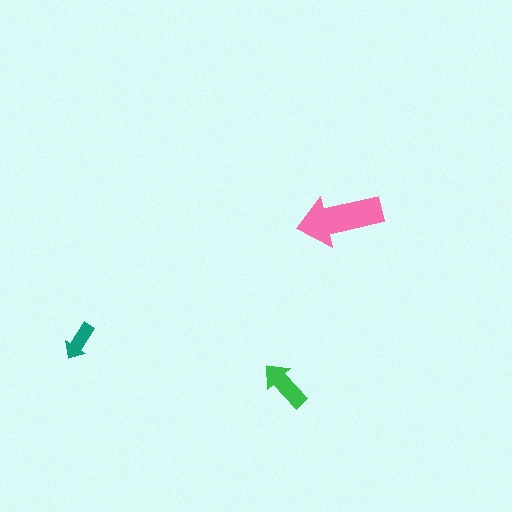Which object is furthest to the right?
The pink arrow is rightmost.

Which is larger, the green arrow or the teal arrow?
The green one.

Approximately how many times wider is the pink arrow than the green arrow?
About 1.5 times wider.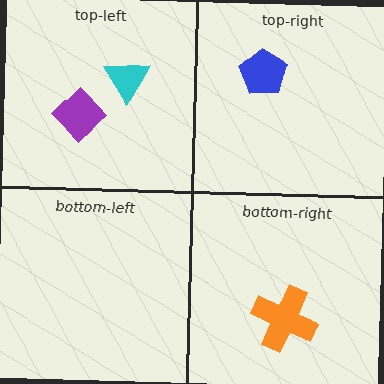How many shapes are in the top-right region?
1.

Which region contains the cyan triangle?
The top-left region.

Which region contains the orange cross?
The bottom-right region.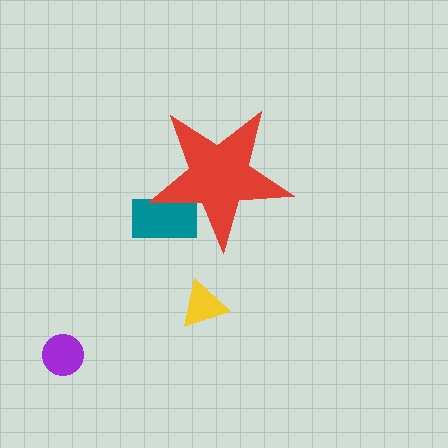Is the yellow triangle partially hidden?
No, the yellow triangle is fully visible.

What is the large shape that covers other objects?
A red star.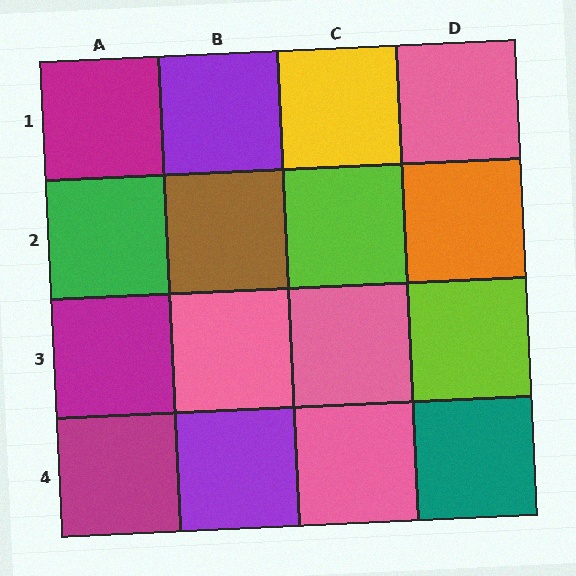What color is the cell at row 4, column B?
Purple.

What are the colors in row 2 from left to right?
Green, brown, lime, orange.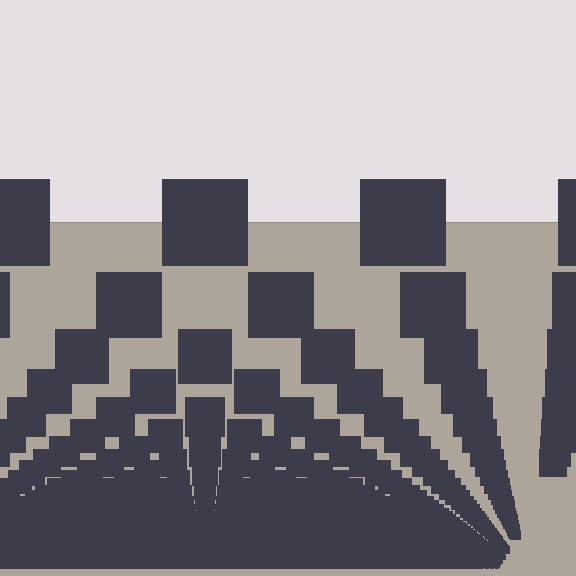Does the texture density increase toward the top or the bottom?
Density increases toward the bottom.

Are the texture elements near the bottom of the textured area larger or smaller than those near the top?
Smaller. The gradient is inverted — elements near the bottom are smaller and denser.